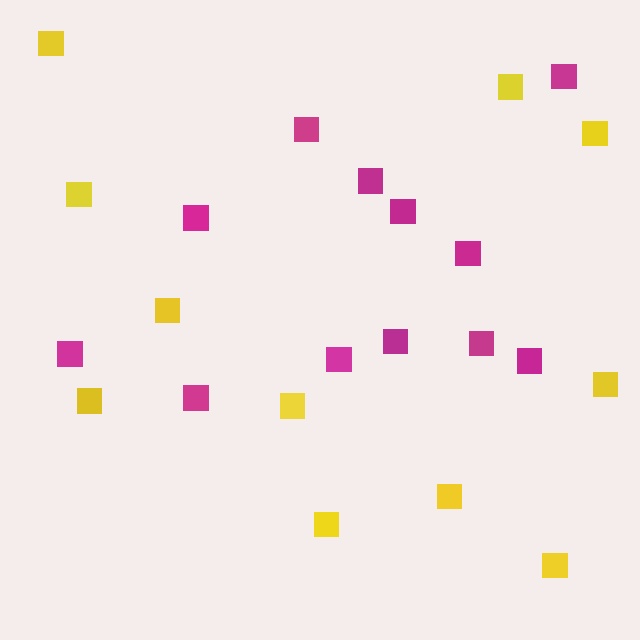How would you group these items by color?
There are 2 groups: one group of yellow squares (11) and one group of magenta squares (12).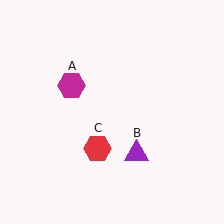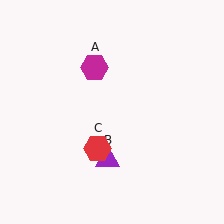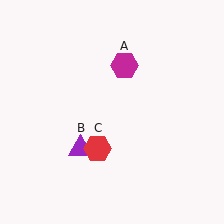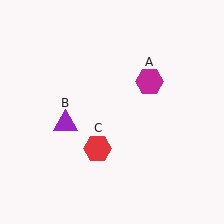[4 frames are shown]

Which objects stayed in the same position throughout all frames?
Red hexagon (object C) remained stationary.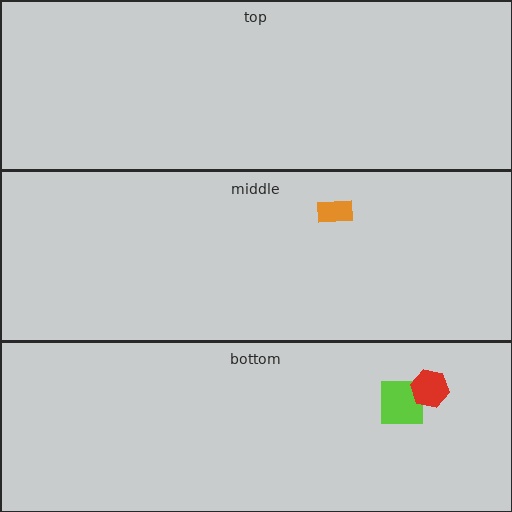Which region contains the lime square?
The bottom region.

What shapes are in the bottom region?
The lime square, the red hexagon.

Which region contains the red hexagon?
The bottom region.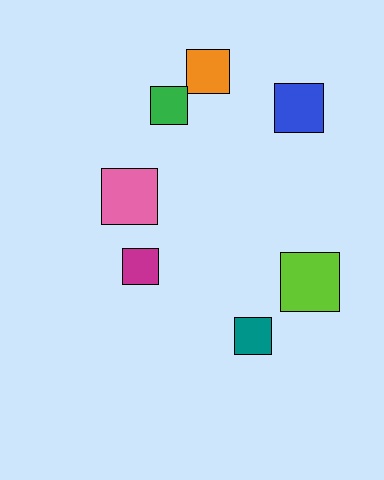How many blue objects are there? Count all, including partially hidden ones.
There is 1 blue object.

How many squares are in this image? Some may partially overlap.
There are 7 squares.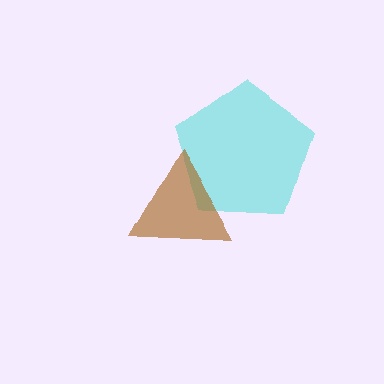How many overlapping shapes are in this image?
There are 2 overlapping shapes in the image.